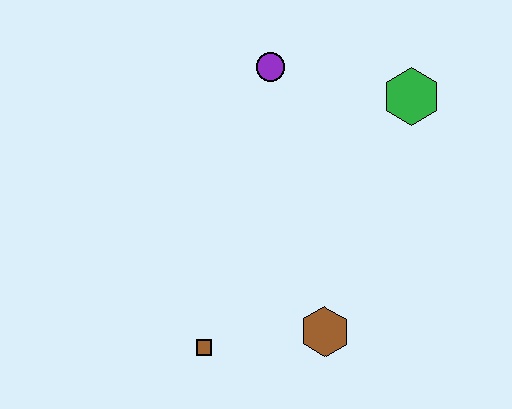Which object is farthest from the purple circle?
The brown square is farthest from the purple circle.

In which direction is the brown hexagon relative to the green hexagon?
The brown hexagon is below the green hexagon.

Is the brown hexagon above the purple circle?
No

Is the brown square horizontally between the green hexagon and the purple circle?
No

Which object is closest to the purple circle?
The green hexagon is closest to the purple circle.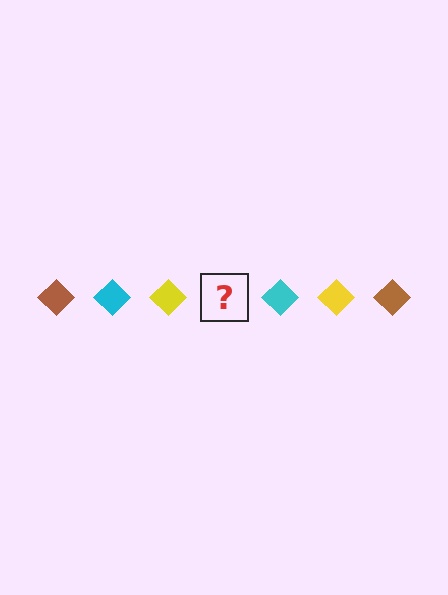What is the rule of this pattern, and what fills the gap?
The rule is that the pattern cycles through brown, cyan, yellow diamonds. The gap should be filled with a brown diamond.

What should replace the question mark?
The question mark should be replaced with a brown diamond.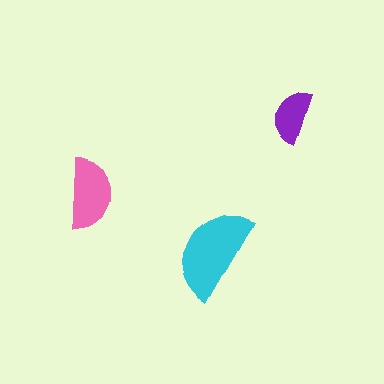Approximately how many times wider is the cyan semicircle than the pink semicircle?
About 1.5 times wider.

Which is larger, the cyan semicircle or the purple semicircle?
The cyan one.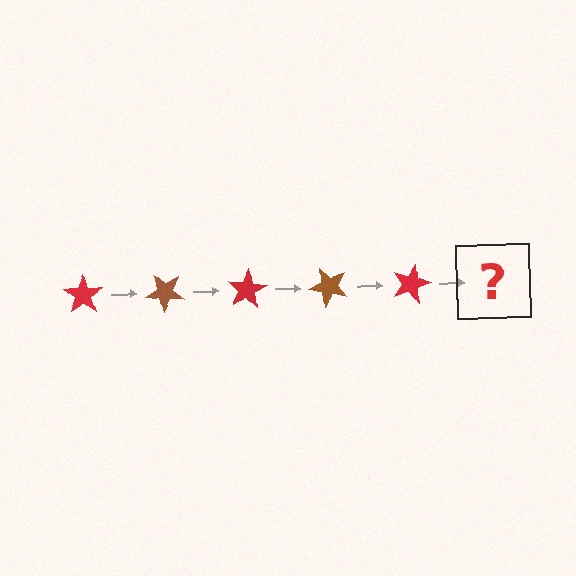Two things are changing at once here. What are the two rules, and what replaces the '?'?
The two rules are that it rotates 40 degrees each step and the color cycles through red and brown. The '?' should be a brown star, rotated 200 degrees from the start.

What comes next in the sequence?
The next element should be a brown star, rotated 200 degrees from the start.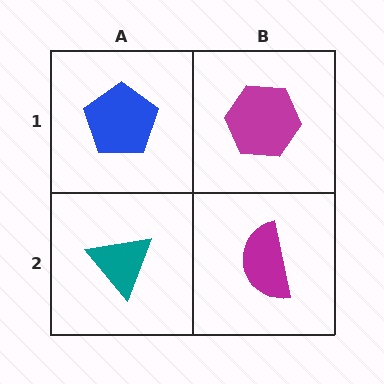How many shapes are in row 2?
2 shapes.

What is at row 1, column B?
A magenta hexagon.